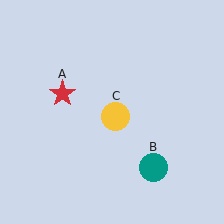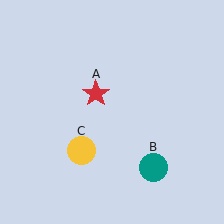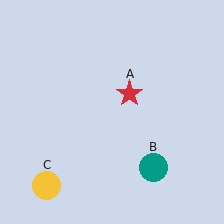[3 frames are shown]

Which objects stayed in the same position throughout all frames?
Teal circle (object B) remained stationary.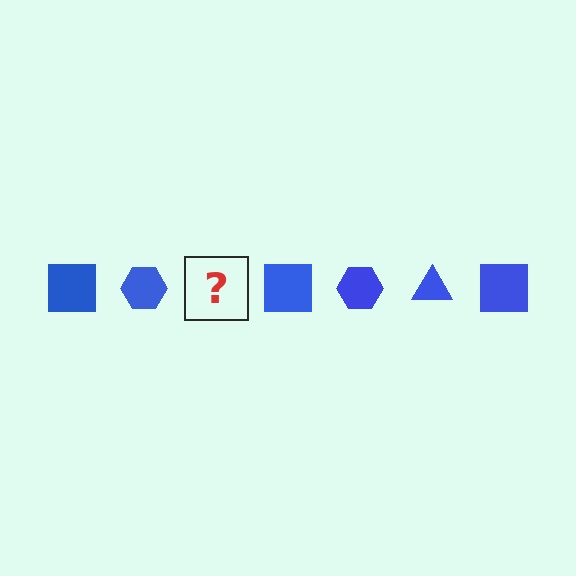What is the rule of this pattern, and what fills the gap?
The rule is that the pattern cycles through square, hexagon, triangle shapes in blue. The gap should be filled with a blue triangle.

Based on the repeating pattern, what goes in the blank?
The blank should be a blue triangle.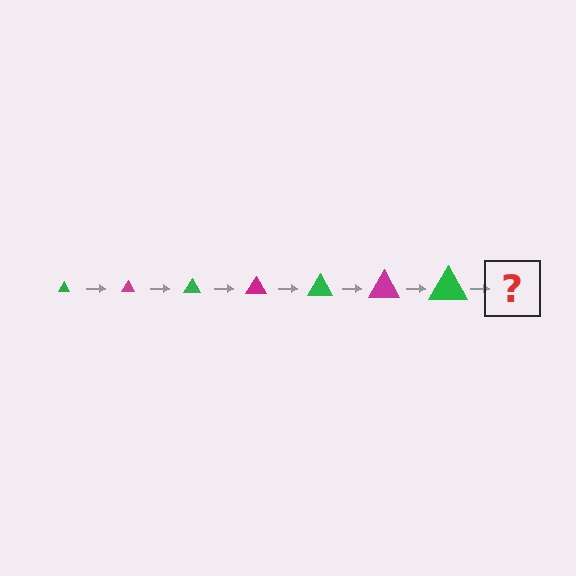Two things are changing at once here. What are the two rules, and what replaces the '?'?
The two rules are that the triangle grows larger each step and the color cycles through green and magenta. The '?' should be a magenta triangle, larger than the previous one.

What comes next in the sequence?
The next element should be a magenta triangle, larger than the previous one.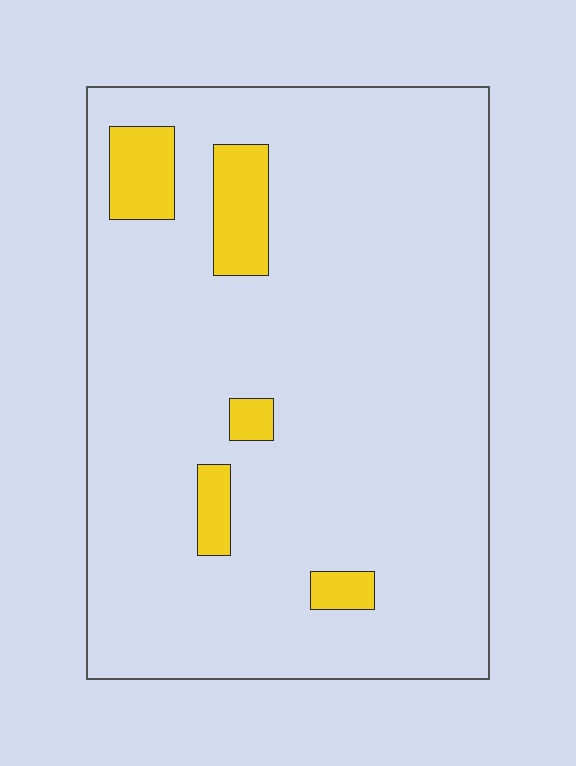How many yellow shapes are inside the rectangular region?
5.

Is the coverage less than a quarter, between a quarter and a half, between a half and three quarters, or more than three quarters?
Less than a quarter.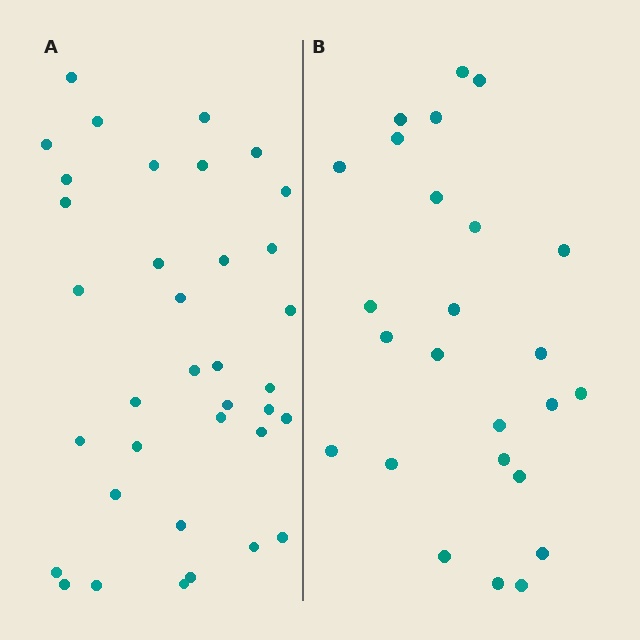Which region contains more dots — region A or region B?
Region A (the left region) has more dots.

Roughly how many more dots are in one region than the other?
Region A has roughly 12 or so more dots than region B.